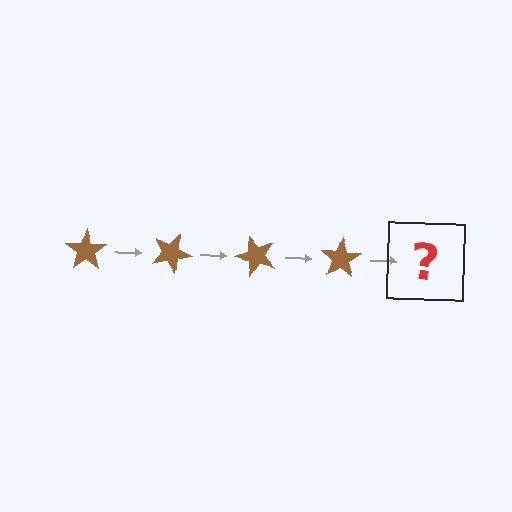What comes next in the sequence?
The next element should be a brown star rotated 100 degrees.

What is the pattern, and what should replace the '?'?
The pattern is that the star rotates 25 degrees each step. The '?' should be a brown star rotated 100 degrees.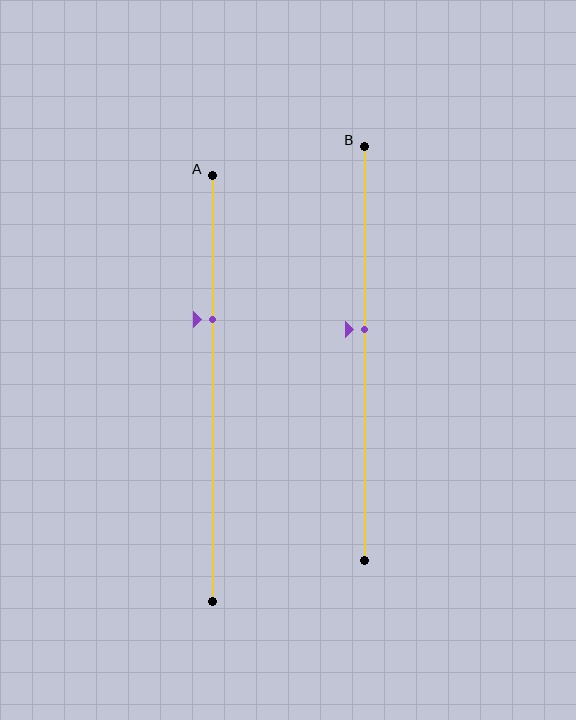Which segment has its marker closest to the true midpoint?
Segment B has its marker closest to the true midpoint.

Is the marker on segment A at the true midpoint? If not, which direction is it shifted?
No, the marker on segment A is shifted upward by about 16% of the segment length.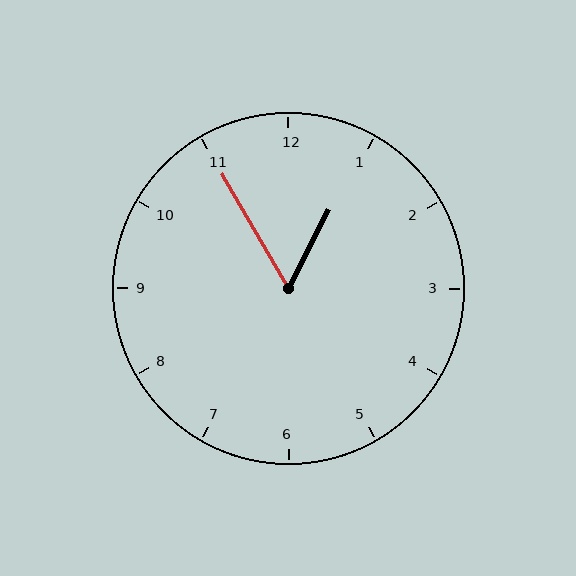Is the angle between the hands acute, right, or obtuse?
It is acute.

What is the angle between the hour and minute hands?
Approximately 58 degrees.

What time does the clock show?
12:55.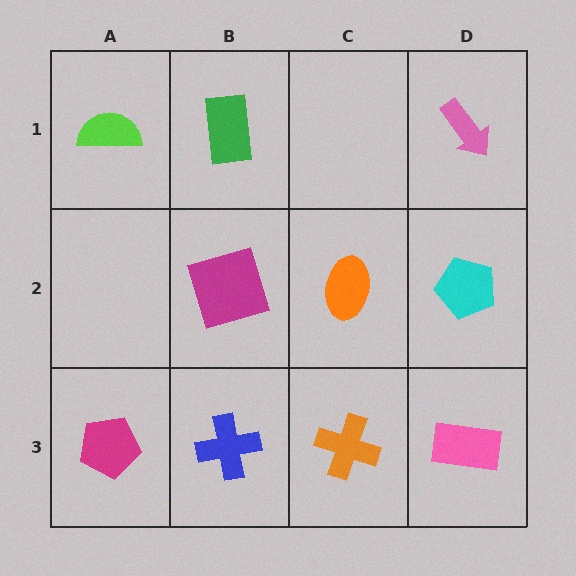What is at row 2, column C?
An orange ellipse.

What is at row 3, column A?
A magenta pentagon.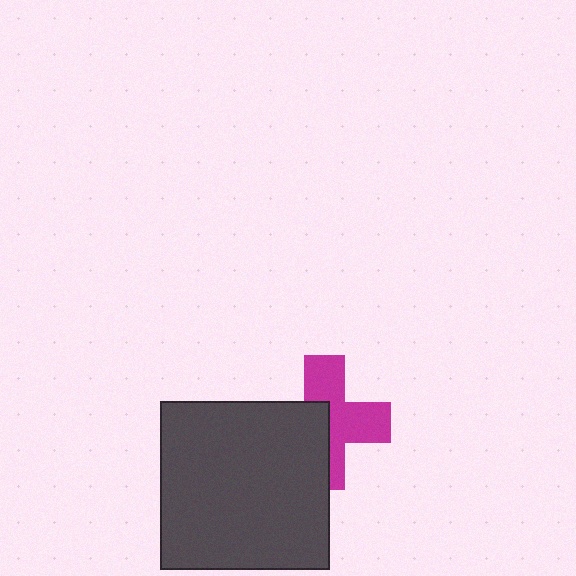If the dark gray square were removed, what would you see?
You would see the complete magenta cross.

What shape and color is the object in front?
The object in front is a dark gray square.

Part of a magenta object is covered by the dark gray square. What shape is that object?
It is a cross.